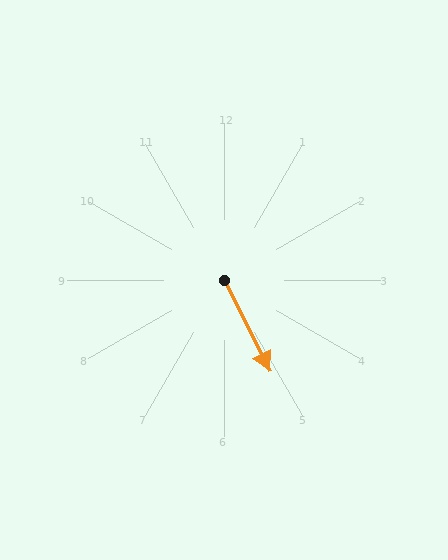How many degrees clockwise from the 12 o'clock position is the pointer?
Approximately 153 degrees.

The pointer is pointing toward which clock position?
Roughly 5 o'clock.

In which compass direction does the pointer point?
Southeast.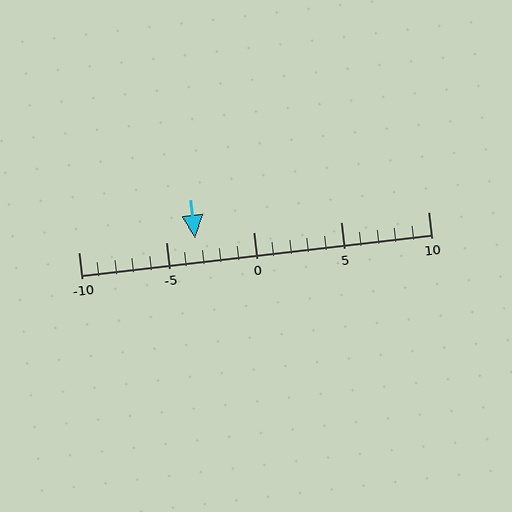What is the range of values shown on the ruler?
The ruler shows values from -10 to 10.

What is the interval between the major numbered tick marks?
The major tick marks are spaced 5 units apart.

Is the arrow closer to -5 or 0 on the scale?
The arrow is closer to -5.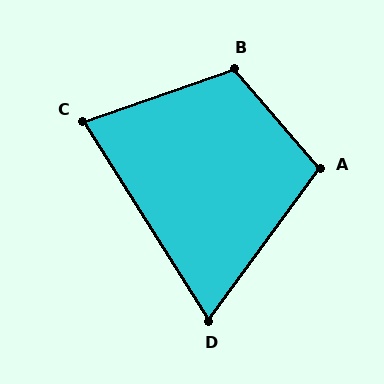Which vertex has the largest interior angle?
B, at approximately 111 degrees.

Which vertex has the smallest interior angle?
D, at approximately 69 degrees.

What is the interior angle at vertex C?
Approximately 77 degrees (acute).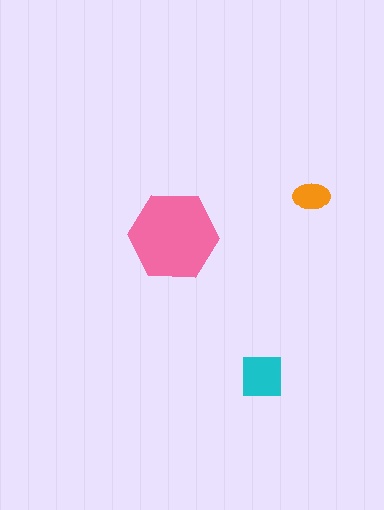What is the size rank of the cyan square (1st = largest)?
2nd.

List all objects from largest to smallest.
The pink hexagon, the cyan square, the orange ellipse.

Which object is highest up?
The orange ellipse is topmost.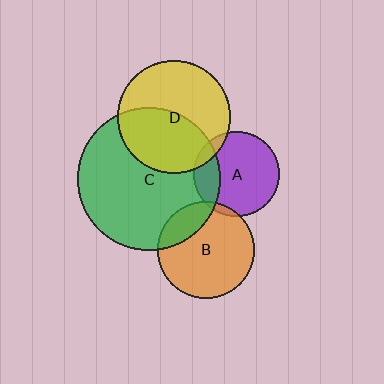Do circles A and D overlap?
Yes.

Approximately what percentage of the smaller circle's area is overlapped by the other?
Approximately 10%.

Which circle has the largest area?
Circle C (green).